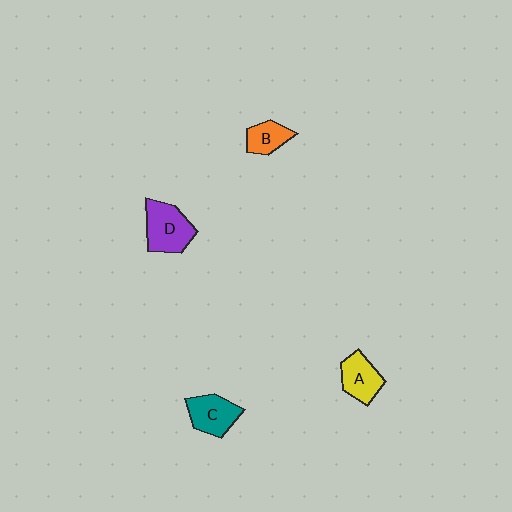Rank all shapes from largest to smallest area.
From largest to smallest: D (purple), C (teal), A (yellow), B (orange).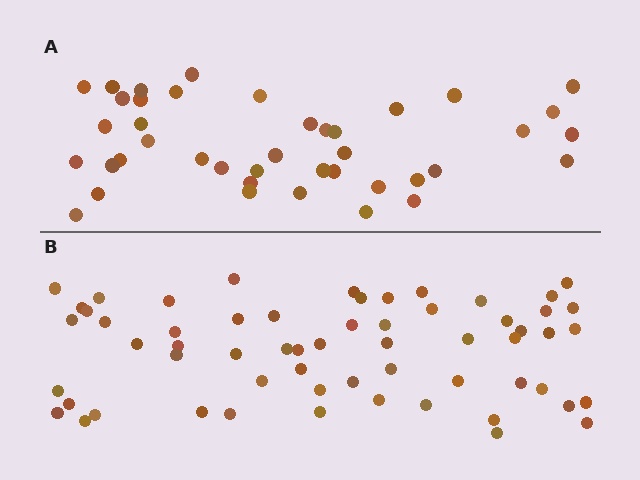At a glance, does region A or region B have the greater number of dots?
Region B (the bottom region) has more dots.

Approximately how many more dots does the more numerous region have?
Region B has approximately 20 more dots than region A.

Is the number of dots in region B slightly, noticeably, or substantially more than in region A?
Region B has substantially more. The ratio is roughly 1.5 to 1.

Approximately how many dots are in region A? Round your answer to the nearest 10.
About 40 dots. (The exact count is 41, which rounds to 40.)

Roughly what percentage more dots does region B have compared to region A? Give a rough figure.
About 45% more.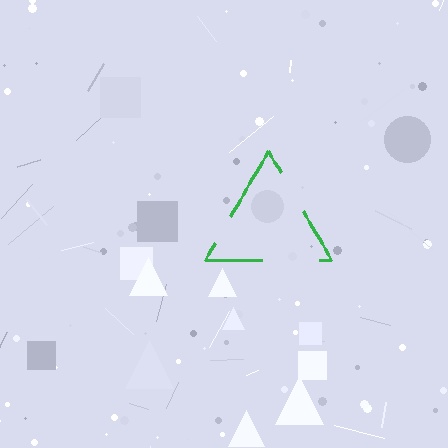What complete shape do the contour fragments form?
The contour fragments form a triangle.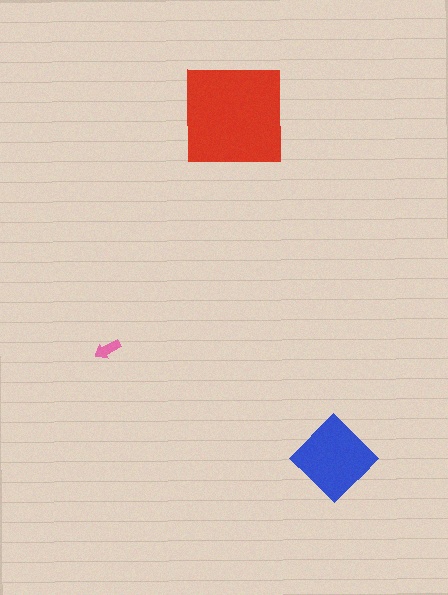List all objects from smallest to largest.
The pink arrow, the blue diamond, the red square.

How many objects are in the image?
There are 3 objects in the image.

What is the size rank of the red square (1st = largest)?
1st.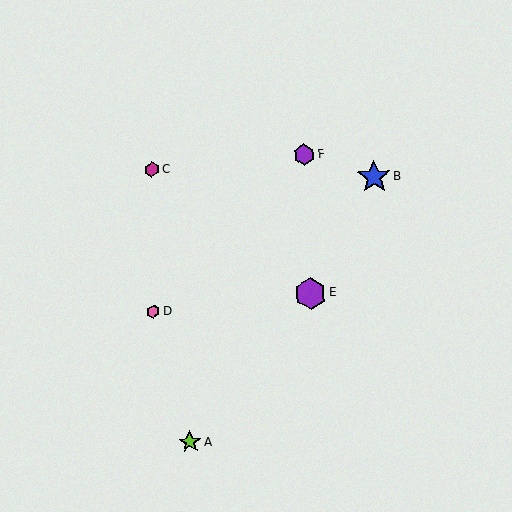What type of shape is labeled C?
Shape C is a magenta hexagon.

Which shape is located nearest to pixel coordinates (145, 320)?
The pink hexagon (labeled D) at (153, 311) is nearest to that location.